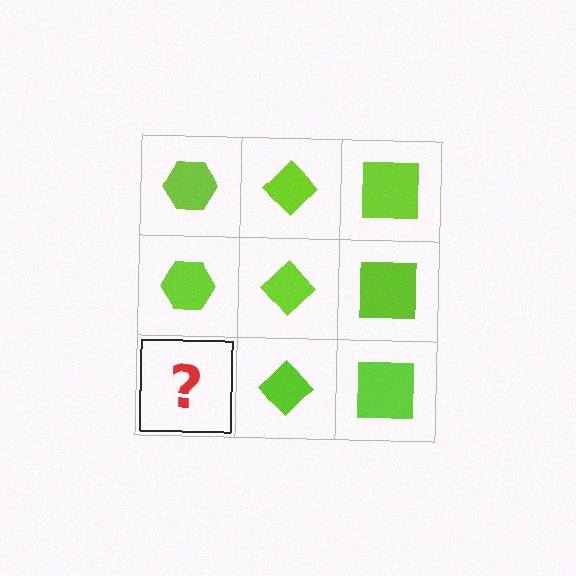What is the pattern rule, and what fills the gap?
The rule is that each column has a consistent shape. The gap should be filled with a lime hexagon.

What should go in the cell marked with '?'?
The missing cell should contain a lime hexagon.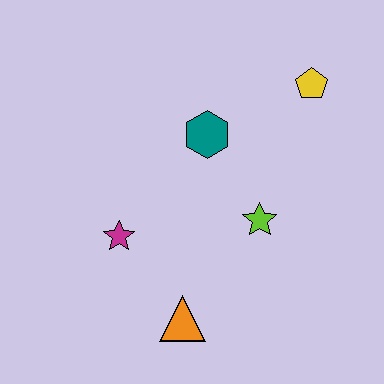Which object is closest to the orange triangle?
The magenta star is closest to the orange triangle.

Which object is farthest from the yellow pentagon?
The orange triangle is farthest from the yellow pentagon.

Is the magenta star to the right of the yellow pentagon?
No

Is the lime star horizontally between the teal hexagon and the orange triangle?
No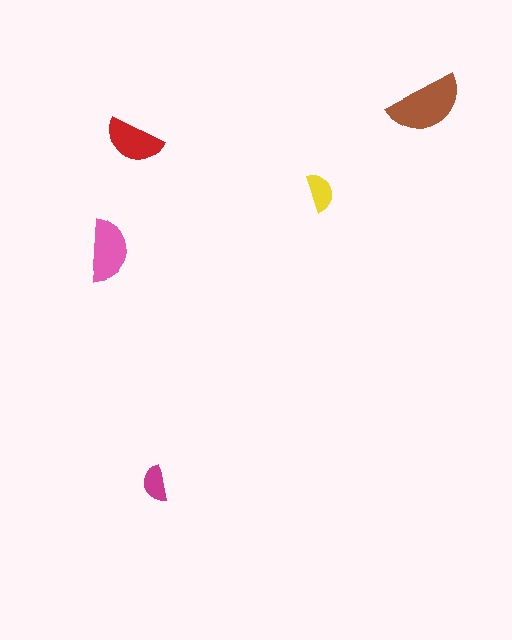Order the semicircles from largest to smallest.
the brown one, the pink one, the red one, the yellow one, the magenta one.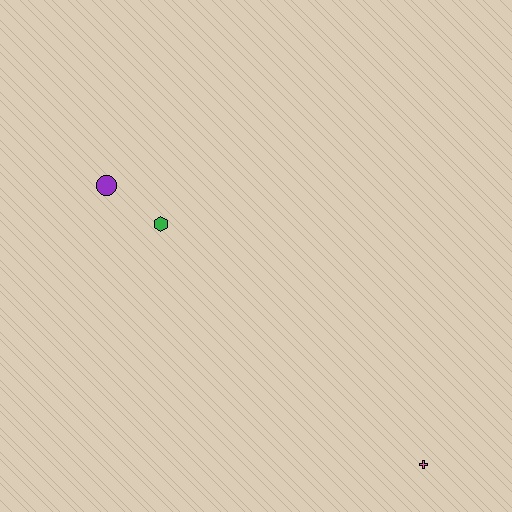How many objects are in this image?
There are 3 objects.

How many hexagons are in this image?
There is 1 hexagon.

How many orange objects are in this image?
There are no orange objects.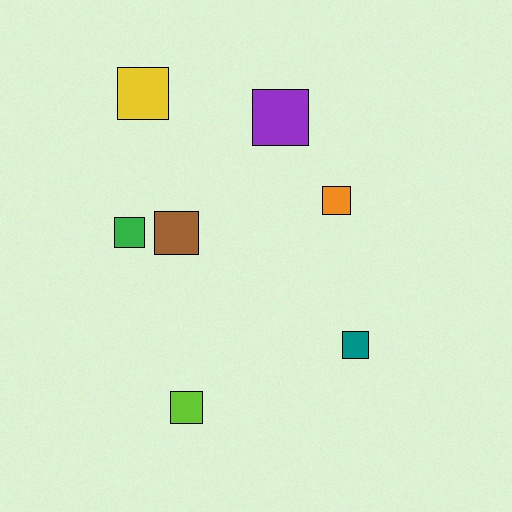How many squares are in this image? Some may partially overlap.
There are 7 squares.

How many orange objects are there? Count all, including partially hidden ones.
There is 1 orange object.